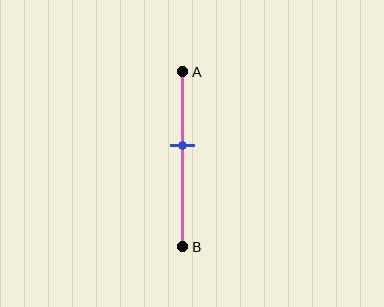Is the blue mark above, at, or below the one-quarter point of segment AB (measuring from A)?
The blue mark is below the one-quarter point of segment AB.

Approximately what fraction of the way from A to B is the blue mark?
The blue mark is approximately 40% of the way from A to B.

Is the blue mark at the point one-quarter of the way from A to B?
No, the mark is at about 40% from A, not at the 25% one-quarter point.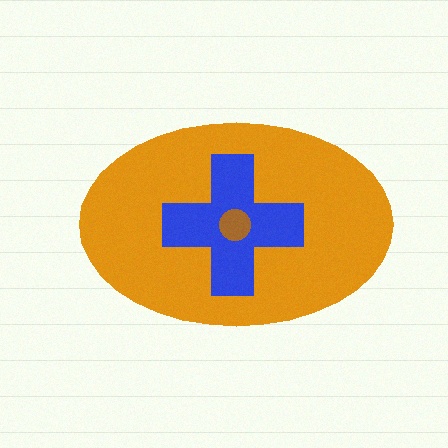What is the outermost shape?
The orange ellipse.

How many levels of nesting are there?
3.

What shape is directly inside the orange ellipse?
The blue cross.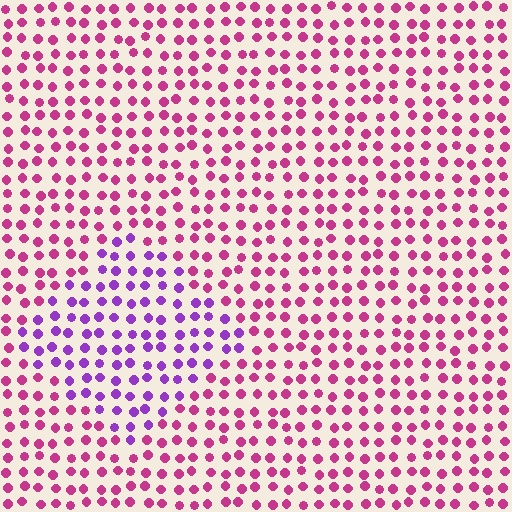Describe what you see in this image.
The image is filled with small magenta elements in a uniform arrangement. A diamond-shaped region is visible where the elements are tinted to a slightly different hue, forming a subtle color boundary.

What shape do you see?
I see a diamond.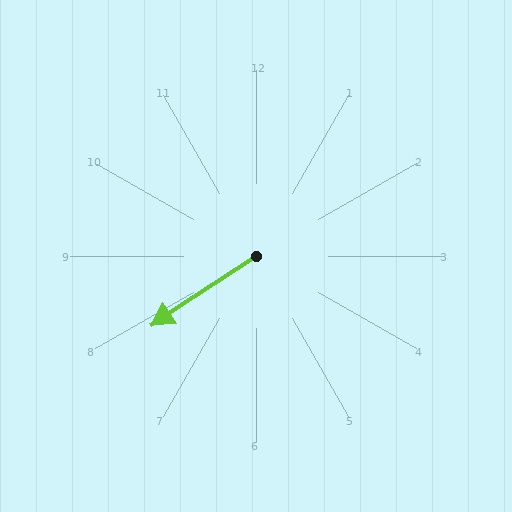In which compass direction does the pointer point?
Southwest.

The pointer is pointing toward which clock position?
Roughly 8 o'clock.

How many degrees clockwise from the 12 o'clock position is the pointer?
Approximately 237 degrees.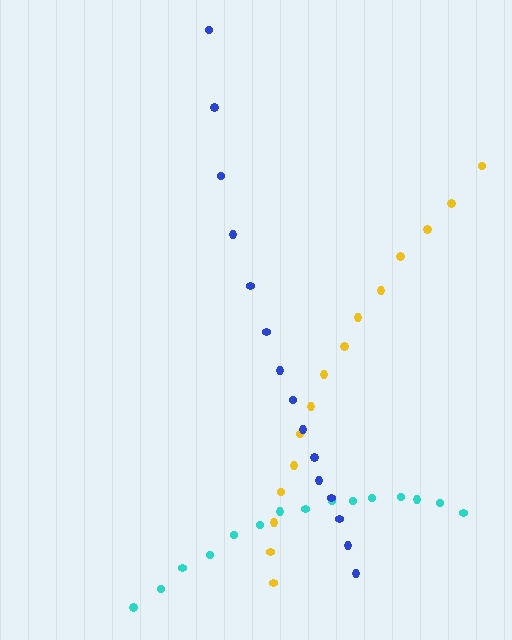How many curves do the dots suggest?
There are 3 distinct paths.